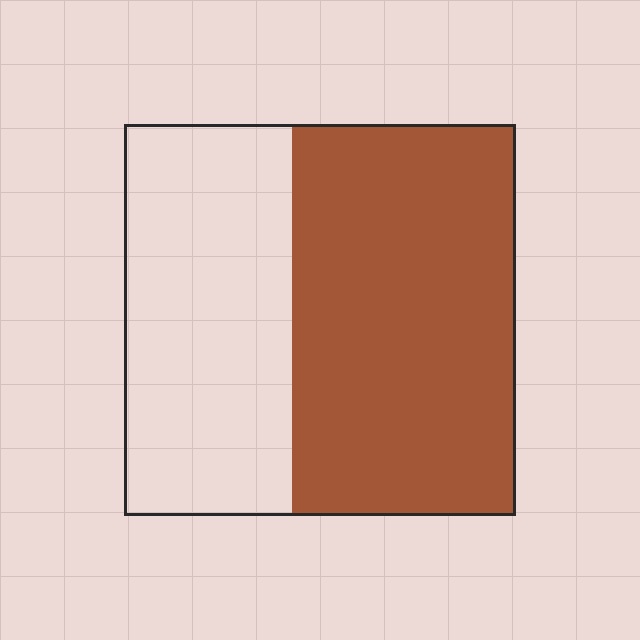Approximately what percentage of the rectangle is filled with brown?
Approximately 55%.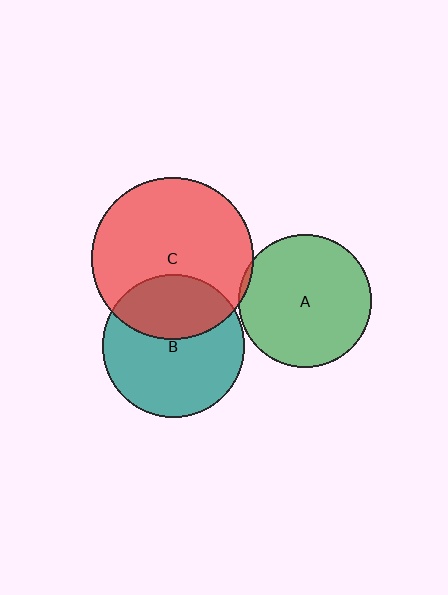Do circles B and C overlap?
Yes.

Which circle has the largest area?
Circle C (red).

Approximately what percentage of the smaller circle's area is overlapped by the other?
Approximately 35%.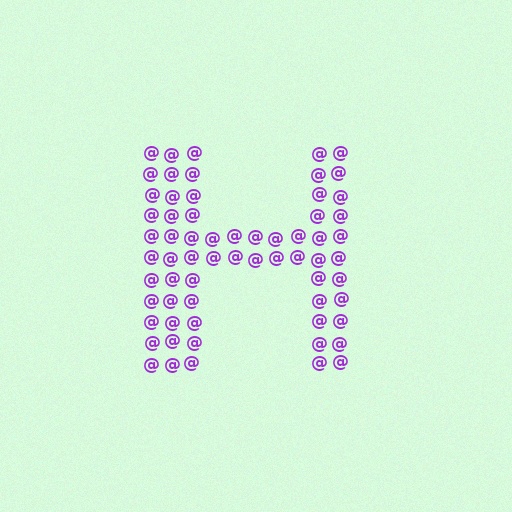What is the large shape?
The large shape is the letter H.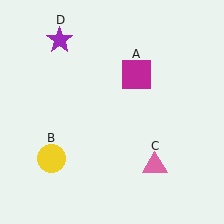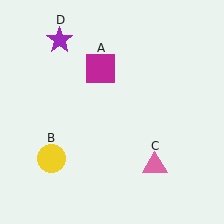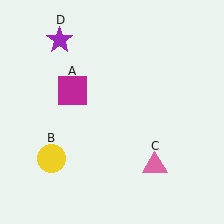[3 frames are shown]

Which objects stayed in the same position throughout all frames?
Yellow circle (object B) and pink triangle (object C) and purple star (object D) remained stationary.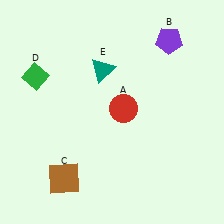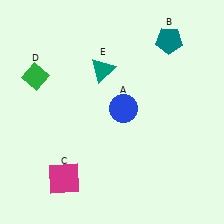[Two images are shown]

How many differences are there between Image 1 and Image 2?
There are 3 differences between the two images.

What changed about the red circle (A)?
In Image 1, A is red. In Image 2, it changed to blue.